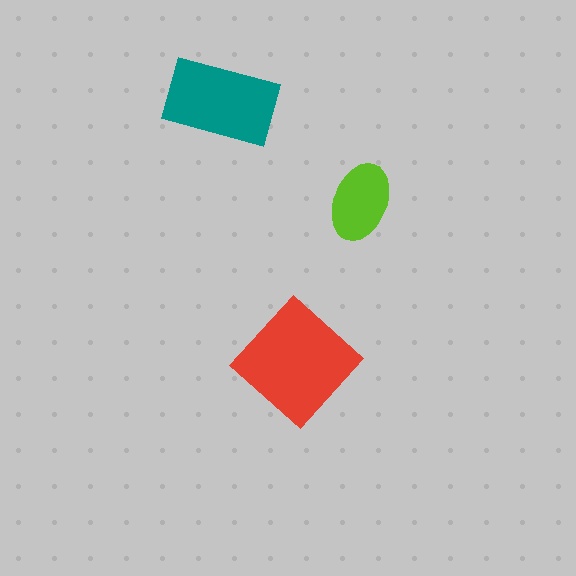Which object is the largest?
The red diamond.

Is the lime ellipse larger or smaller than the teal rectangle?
Smaller.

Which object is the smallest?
The lime ellipse.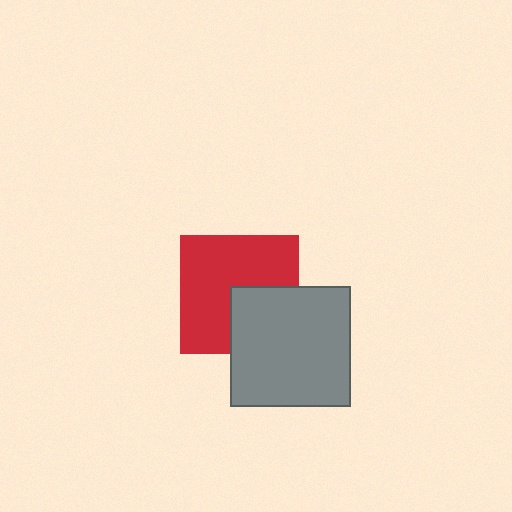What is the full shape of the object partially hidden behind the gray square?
The partially hidden object is a red square.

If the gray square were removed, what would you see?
You would see the complete red square.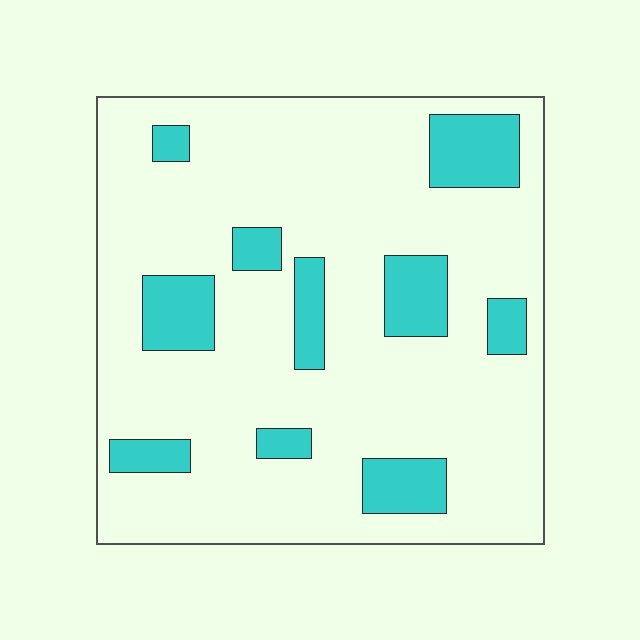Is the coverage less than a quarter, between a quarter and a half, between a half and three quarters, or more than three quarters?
Less than a quarter.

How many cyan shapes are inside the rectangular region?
10.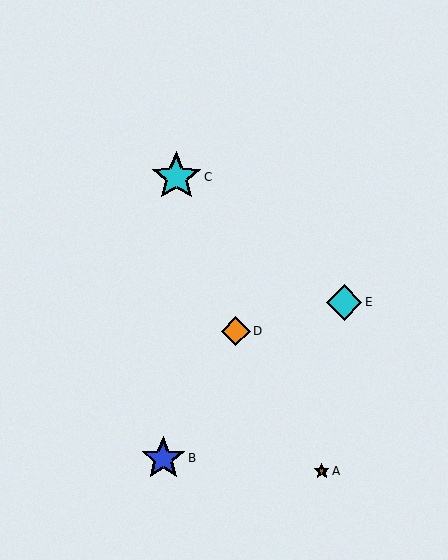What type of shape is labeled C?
Shape C is a cyan star.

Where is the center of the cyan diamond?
The center of the cyan diamond is at (344, 302).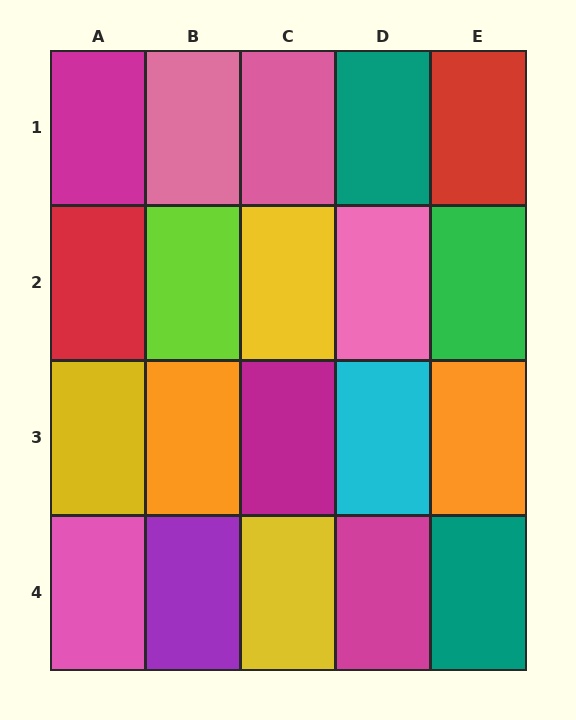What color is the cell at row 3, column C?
Magenta.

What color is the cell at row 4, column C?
Yellow.